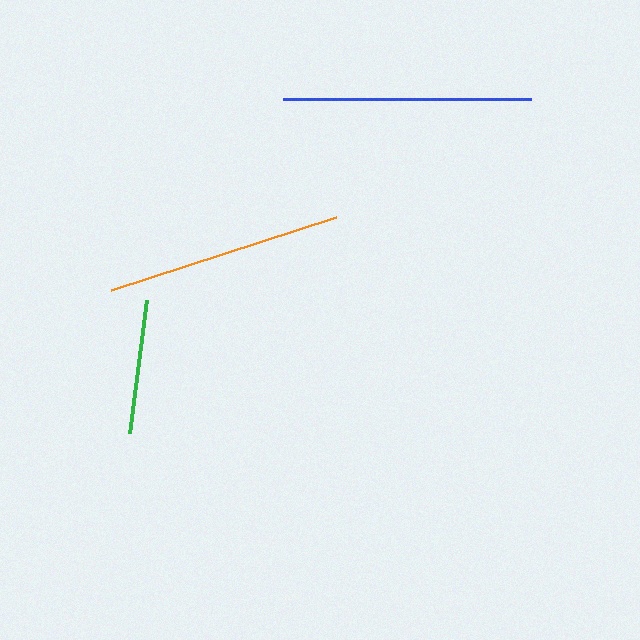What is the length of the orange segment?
The orange segment is approximately 236 pixels long.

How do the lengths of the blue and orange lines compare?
The blue and orange lines are approximately the same length.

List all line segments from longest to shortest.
From longest to shortest: blue, orange, green.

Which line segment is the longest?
The blue line is the longest at approximately 247 pixels.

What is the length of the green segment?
The green segment is approximately 134 pixels long.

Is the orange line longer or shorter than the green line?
The orange line is longer than the green line.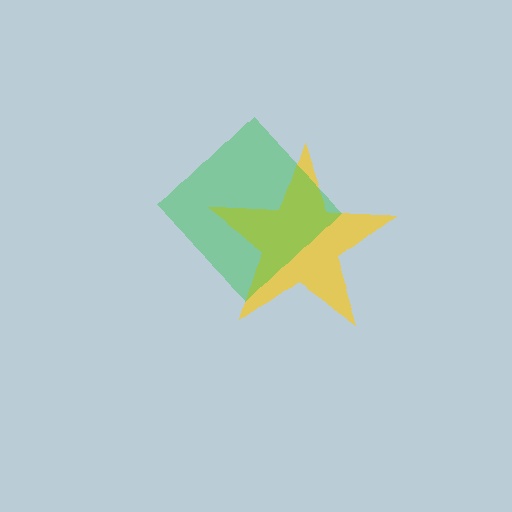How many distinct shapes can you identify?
There are 2 distinct shapes: a yellow star, a green diamond.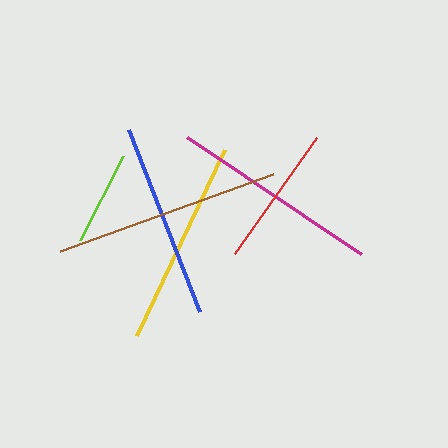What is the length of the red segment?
The red segment is approximately 142 pixels long.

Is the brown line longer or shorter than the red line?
The brown line is longer than the red line.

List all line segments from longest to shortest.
From longest to shortest: brown, magenta, yellow, blue, red, lime.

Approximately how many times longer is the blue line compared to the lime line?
The blue line is approximately 2.1 times the length of the lime line.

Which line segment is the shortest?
The lime line is the shortest at approximately 94 pixels.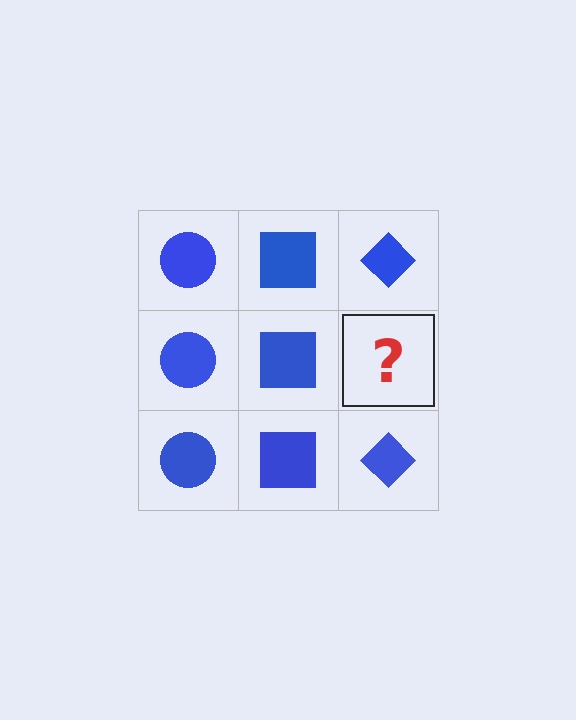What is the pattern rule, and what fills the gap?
The rule is that each column has a consistent shape. The gap should be filled with a blue diamond.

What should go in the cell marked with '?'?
The missing cell should contain a blue diamond.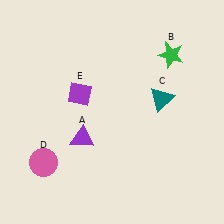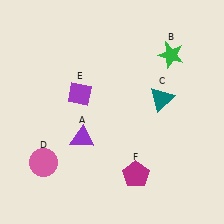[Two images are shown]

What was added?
A magenta pentagon (F) was added in Image 2.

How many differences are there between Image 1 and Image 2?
There is 1 difference between the two images.